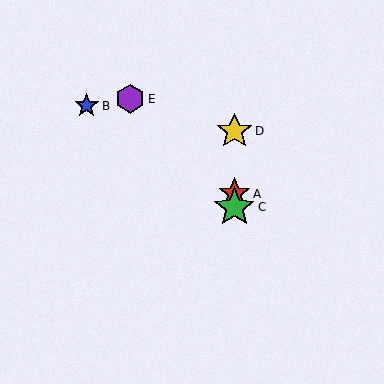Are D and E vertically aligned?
No, D is at x≈234 and E is at x≈130.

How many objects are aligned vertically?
3 objects (A, C, D) are aligned vertically.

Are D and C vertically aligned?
Yes, both are at x≈234.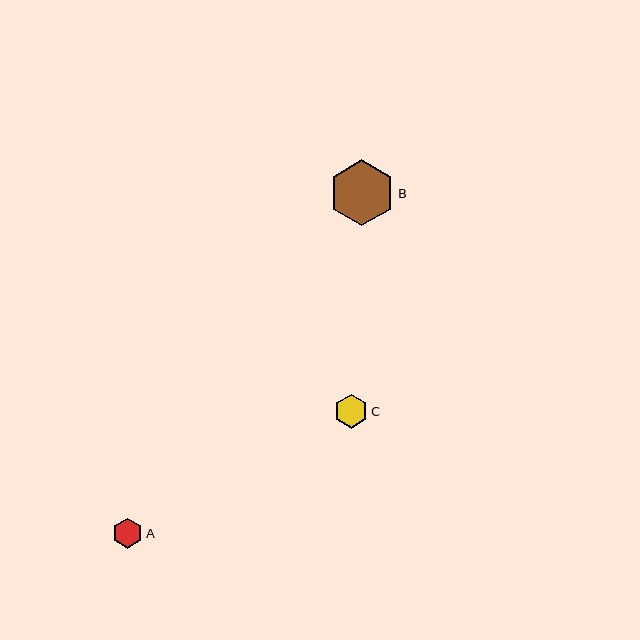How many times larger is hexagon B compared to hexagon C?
Hexagon B is approximately 1.9 times the size of hexagon C.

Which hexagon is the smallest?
Hexagon A is the smallest with a size of approximately 30 pixels.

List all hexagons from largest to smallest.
From largest to smallest: B, C, A.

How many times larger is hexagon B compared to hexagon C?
Hexagon B is approximately 1.9 times the size of hexagon C.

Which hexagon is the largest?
Hexagon B is the largest with a size of approximately 66 pixels.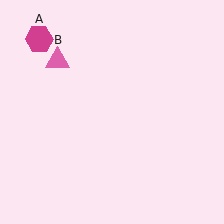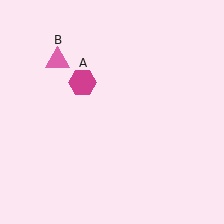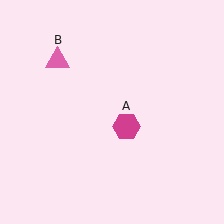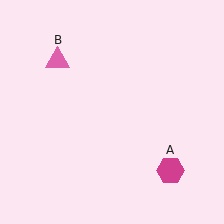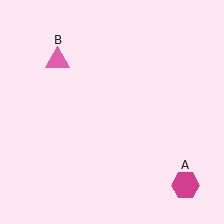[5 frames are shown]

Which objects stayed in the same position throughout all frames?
Pink triangle (object B) remained stationary.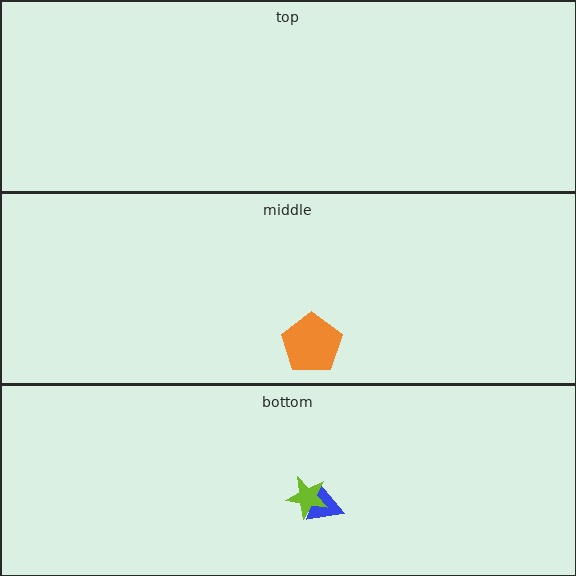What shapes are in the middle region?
The orange pentagon.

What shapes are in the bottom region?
The blue triangle, the lime star.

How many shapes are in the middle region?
1.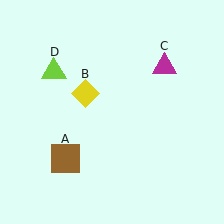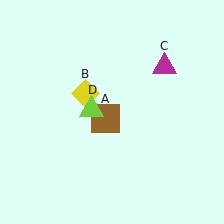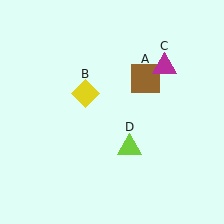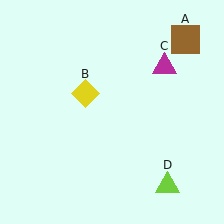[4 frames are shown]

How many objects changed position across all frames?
2 objects changed position: brown square (object A), lime triangle (object D).